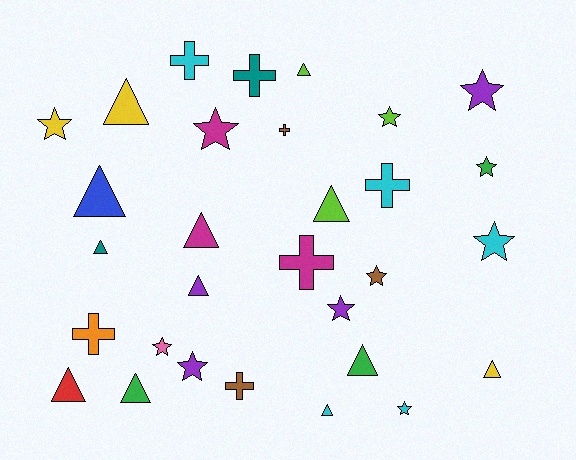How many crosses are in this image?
There are 7 crosses.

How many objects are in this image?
There are 30 objects.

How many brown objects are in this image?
There are 3 brown objects.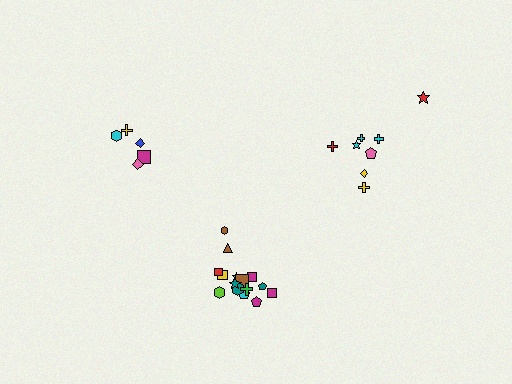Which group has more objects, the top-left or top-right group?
The top-right group.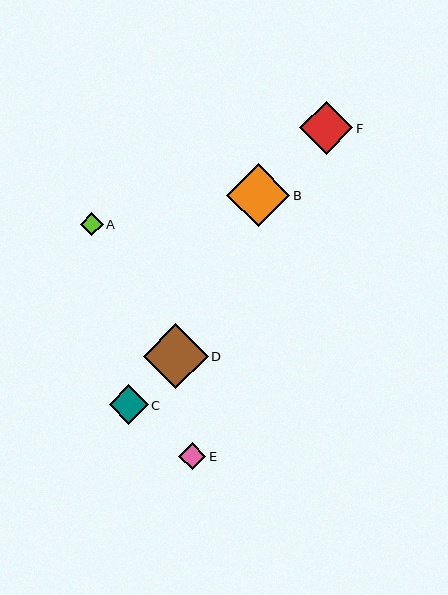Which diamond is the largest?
Diamond D is the largest with a size of approximately 65 pixels.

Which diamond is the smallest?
Diamond A is the smallest with a size of approximately 23 pixels.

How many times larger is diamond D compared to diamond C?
Diamond D is approximately 1.7 times the size of diamond C.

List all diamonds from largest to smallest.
From largest to smallest: D, B, F, C, E, A.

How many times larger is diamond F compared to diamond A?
Diamond F is approximately 2.3 times the size of diamond A.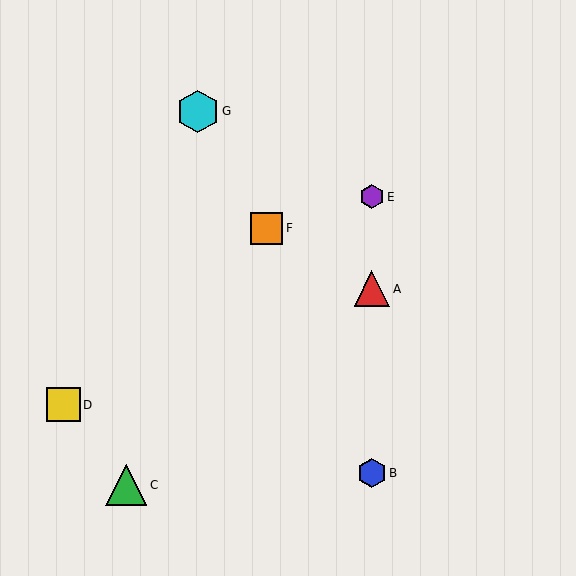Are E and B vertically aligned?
Yes, both are at x≈372.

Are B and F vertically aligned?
No, B is at x≈372 and F is at x≈267.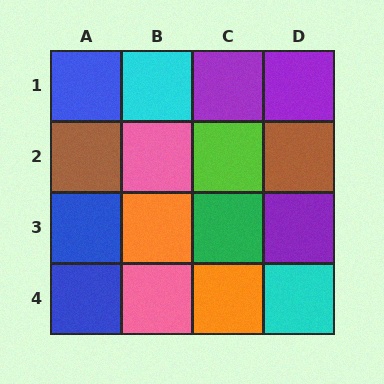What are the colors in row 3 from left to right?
Blue, orange, green, purple.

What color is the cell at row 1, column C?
Purple.